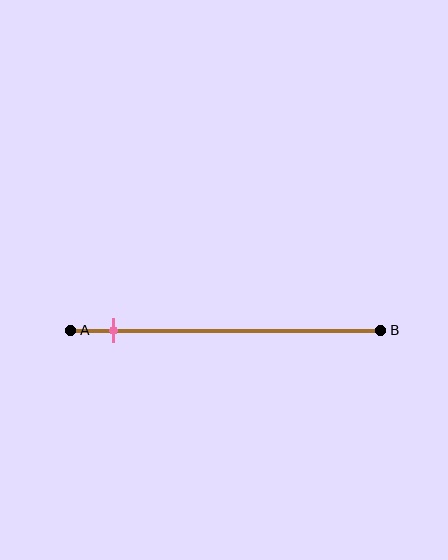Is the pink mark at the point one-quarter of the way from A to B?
No, the mark is at about 15% from A, not at the 25% one-quarter point.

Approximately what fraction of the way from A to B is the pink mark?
The pink mark is approximately 15% of the way from A to B.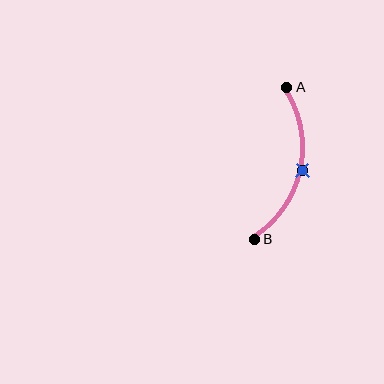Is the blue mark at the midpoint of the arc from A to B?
Yes. The blue mark lies on the arc at equal arc-length from both A and B — it is the arc midpoint.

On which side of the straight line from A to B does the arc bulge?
The arc bulges to the right of the straight line connecting A and B.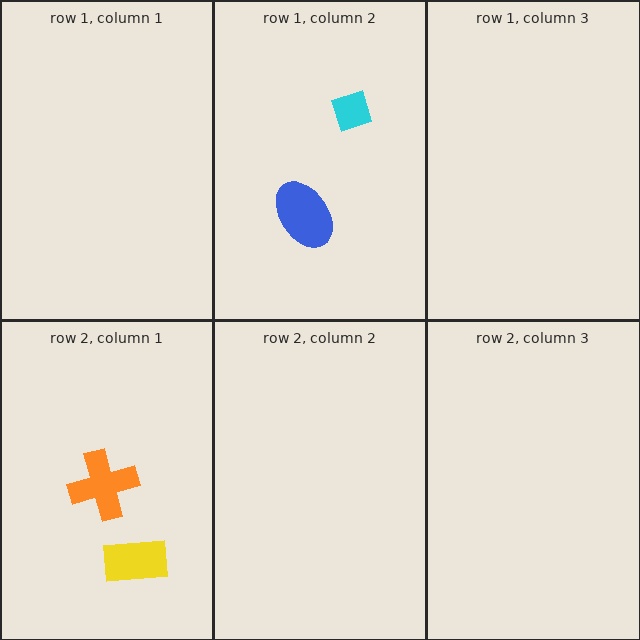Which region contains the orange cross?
The row 2, column 1 region.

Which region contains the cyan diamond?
The row 1, column 2 region.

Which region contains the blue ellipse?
The row 1, column 2 region.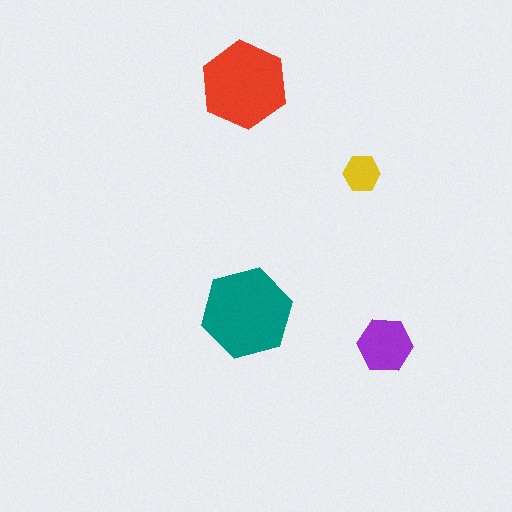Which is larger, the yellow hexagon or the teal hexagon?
The teal one.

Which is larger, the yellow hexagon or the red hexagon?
The red one.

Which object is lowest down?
The purple hexagon is bottommost.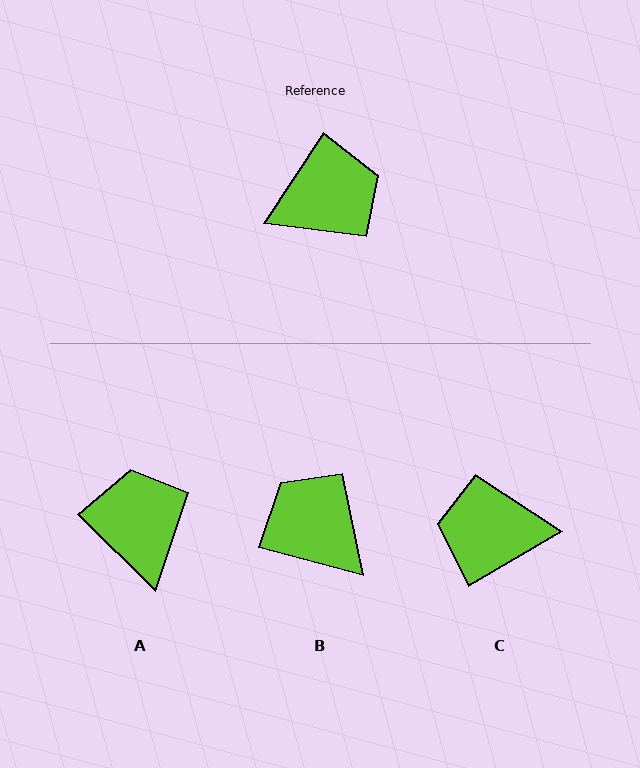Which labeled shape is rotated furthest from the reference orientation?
C, about 154 degrees away.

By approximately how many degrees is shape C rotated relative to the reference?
Approximately 154 degrees counter-clockwise.